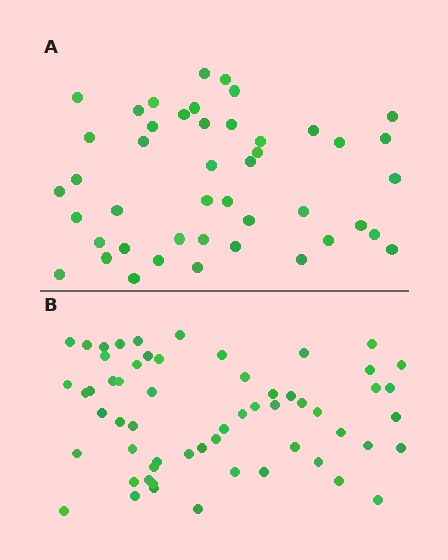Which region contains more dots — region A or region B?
Region B (the bottom region) has more dots.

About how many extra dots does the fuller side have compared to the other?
Region B has approximately 15 more dots than region A.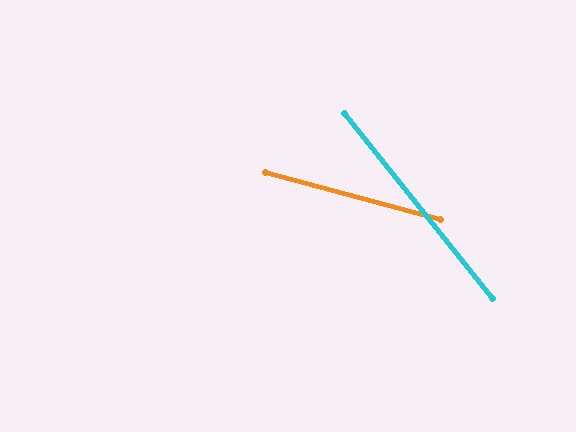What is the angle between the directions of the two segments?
Approximately 36 degrees.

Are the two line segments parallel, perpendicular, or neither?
Neither parallel nor perpendicular — they differ by about 36°.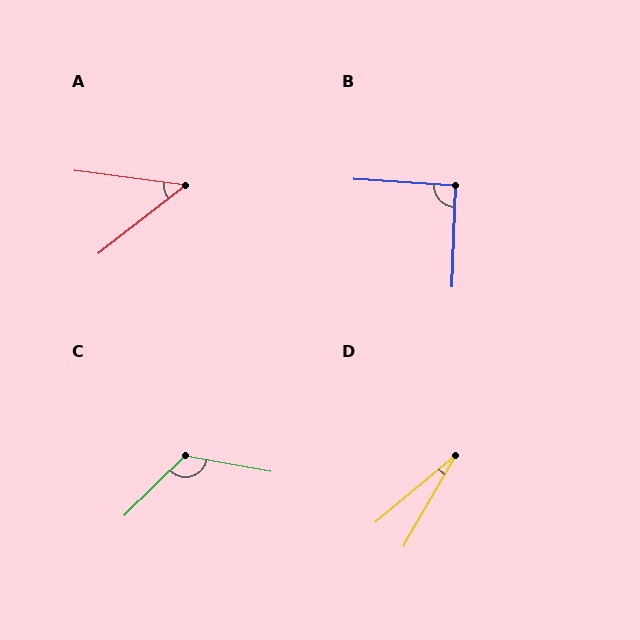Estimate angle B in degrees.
Approximately 92 degrees.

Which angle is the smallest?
D, at approximately 20 degrees.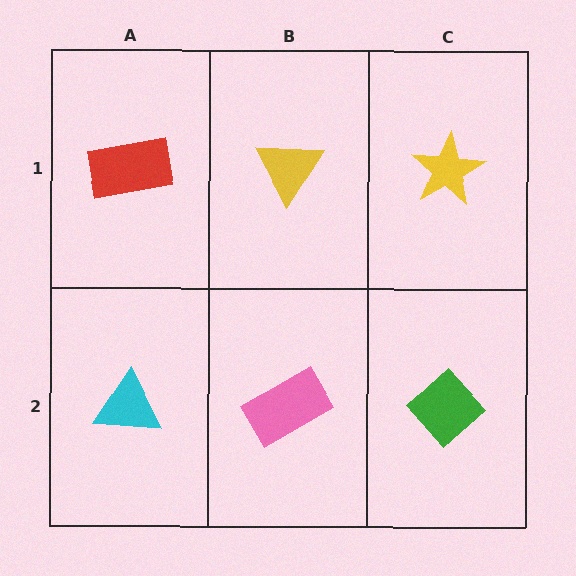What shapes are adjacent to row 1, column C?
A green diamond (row 2, column C), a yellow triangle (row 1, column B).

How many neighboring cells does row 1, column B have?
3.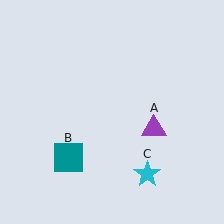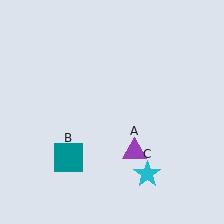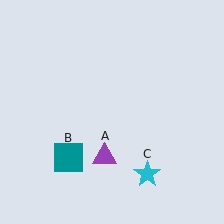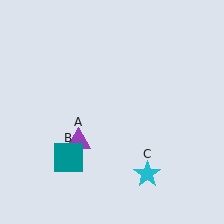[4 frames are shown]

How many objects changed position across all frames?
1 object changed position: purple triangle (object A).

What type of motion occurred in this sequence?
The purple triangle (object A) rotated clockwise around the center of the scene.